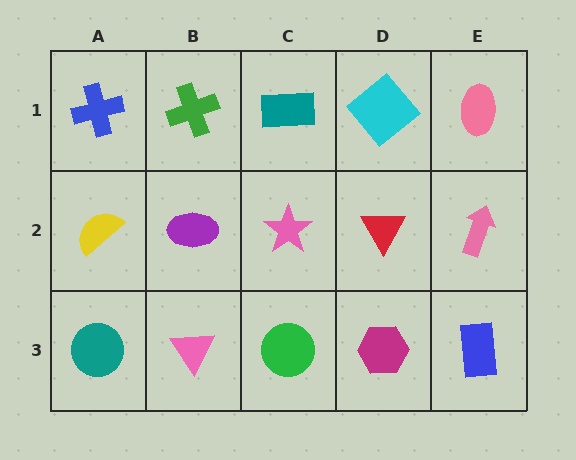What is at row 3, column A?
A teal circle.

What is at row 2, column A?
A yellow semicircle.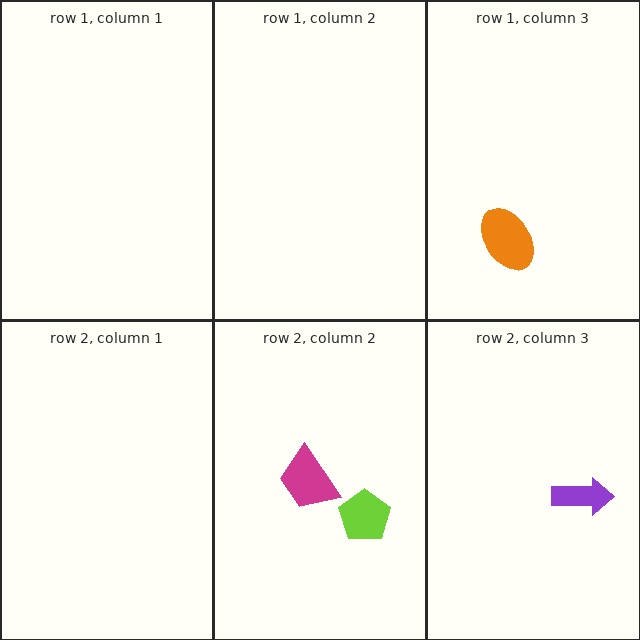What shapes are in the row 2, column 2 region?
The magenta trapezoid, the lime pentagon.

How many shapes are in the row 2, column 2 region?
2.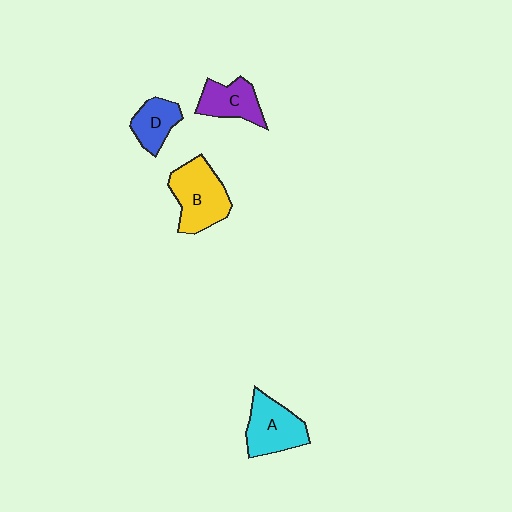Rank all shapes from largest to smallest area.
From largest to smallest: B (yellow), A (cyan), C (purple), D (blue).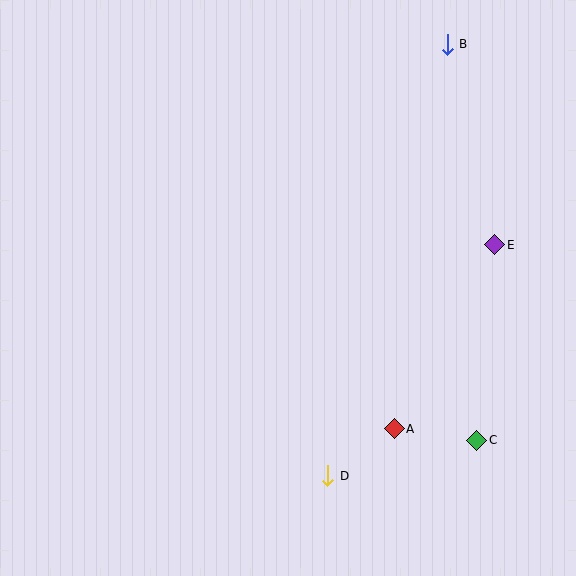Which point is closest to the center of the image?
Point A at (394, 429) is closest to the center.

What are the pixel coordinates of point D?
Point D is at (328, 476).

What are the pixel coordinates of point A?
Point A is at (394, 429).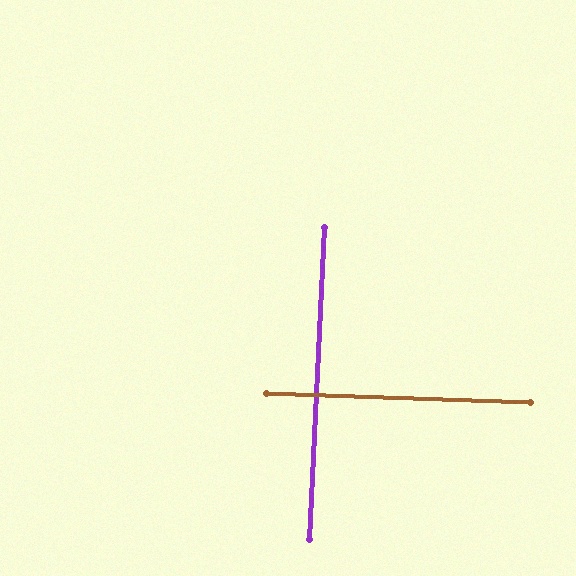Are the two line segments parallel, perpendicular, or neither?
Perpendicular — they meet at approximately 89°.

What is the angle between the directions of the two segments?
Approximately 89 degrees.